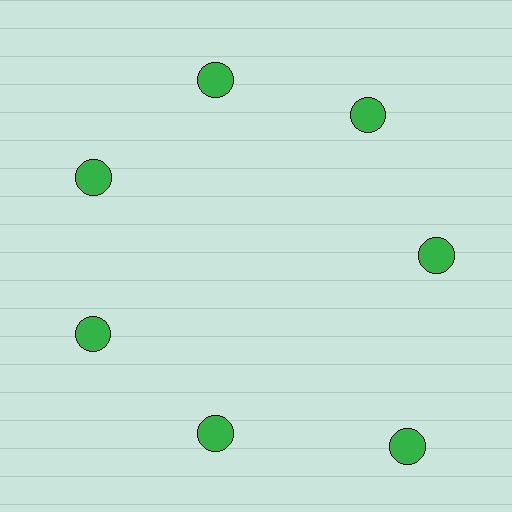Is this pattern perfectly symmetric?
No. The 7 green circles are arranged in a ring, but one element near the 5 o'clock position is pushed outward from the center, breaking the 7-fold rotational symmetry.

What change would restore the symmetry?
The symmetry would be restored by moving it inward, back onto the ring so that all 7 circles sit at equal angles and equal distance from the center.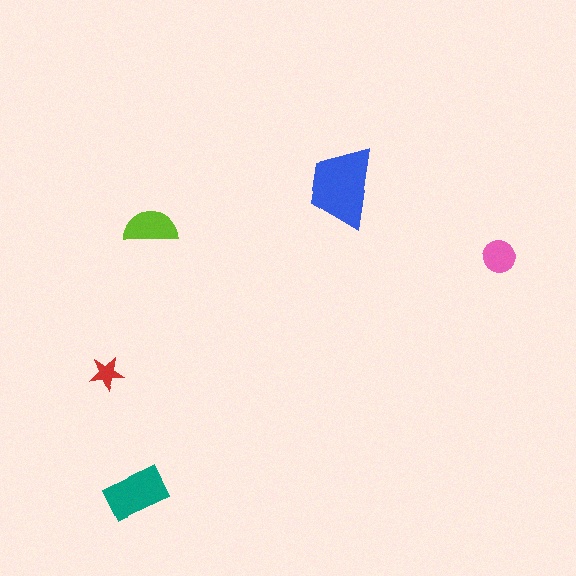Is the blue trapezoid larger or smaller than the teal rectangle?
Larger.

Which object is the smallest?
The red star.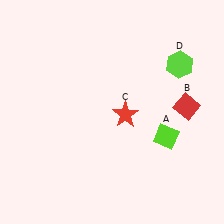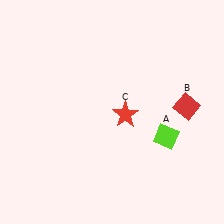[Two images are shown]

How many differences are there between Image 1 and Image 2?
There is 1 difference between the two images.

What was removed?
The lime hexagon (D) was removed in Image 2.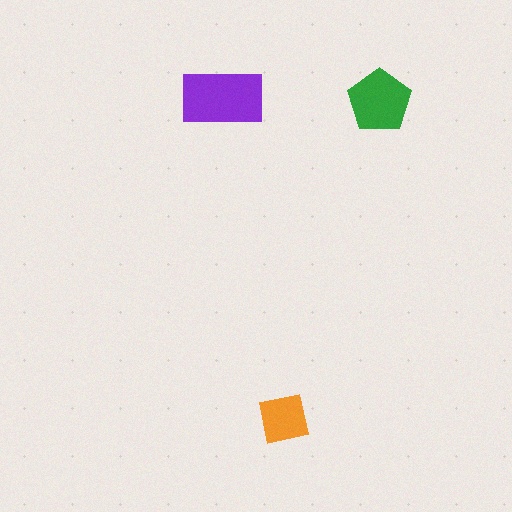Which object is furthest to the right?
The green pentagon is rightmost.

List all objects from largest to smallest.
The purple rectangle, the green pentagon, the orange square.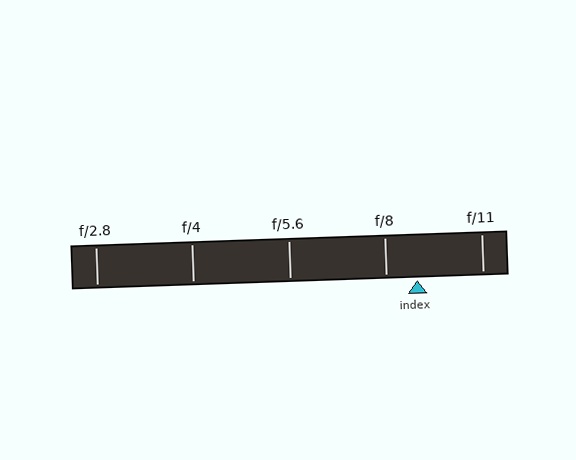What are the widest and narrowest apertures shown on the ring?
The widest aperture shown is f/2.8 and the narrowest is f/11.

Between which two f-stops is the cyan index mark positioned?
The index mark is between f/8 and f/11.